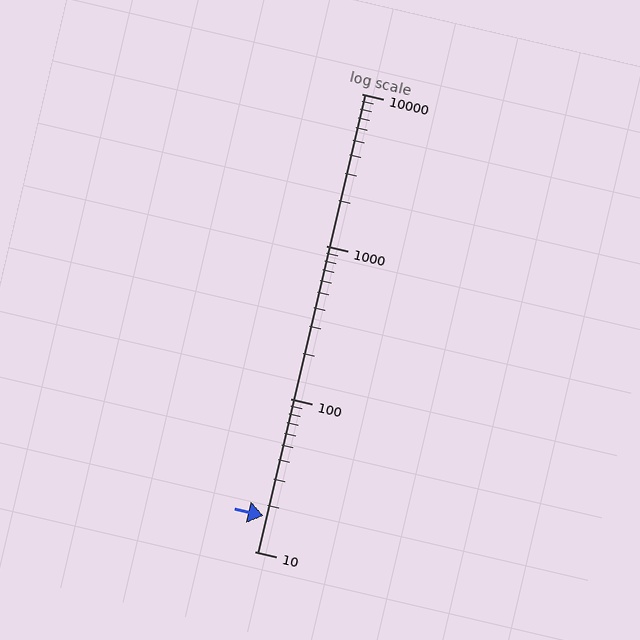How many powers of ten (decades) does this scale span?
The scale spans 3 decades, from 10 to 10000.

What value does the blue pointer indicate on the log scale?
The pointer indicates approximately 17.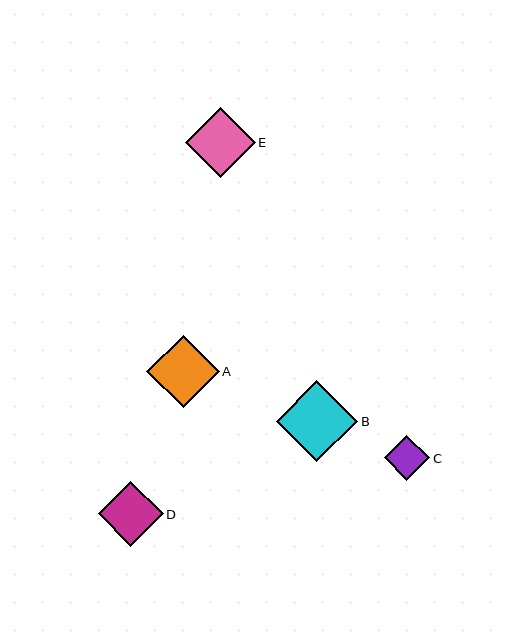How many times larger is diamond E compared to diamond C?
Diamond E is approximately 1.5 times the size of diamond C.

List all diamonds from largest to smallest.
From largest to smallest: B, A, E, D, C.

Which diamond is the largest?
Diamond B is the largest with a size of approximately 82 pixels.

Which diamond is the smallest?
Diamond C is the smallest with a size of approximately 46 pixels.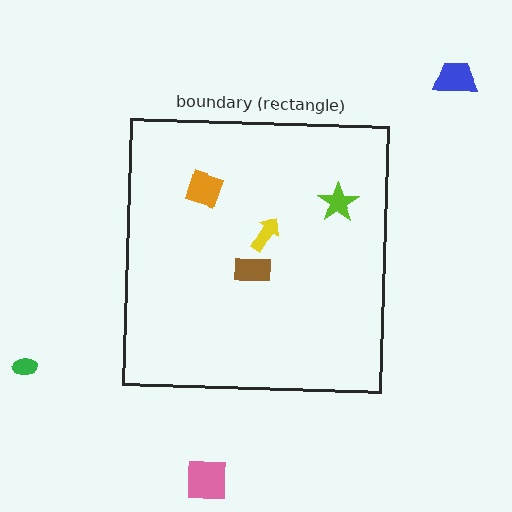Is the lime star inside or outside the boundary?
Inside.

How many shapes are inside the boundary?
4 inside, 3 outside.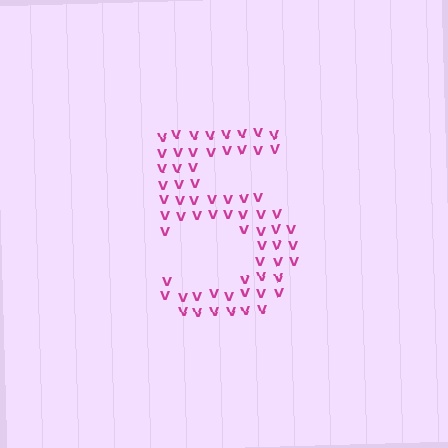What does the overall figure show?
The overall figure shows the digit 5.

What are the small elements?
The small elements are letter V's.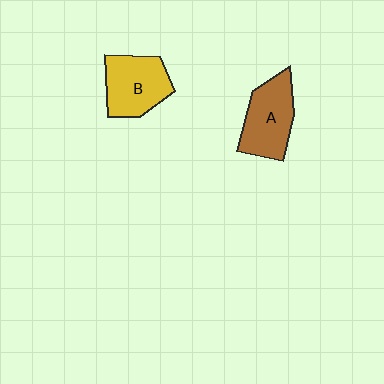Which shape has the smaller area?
Shape B (yellow).